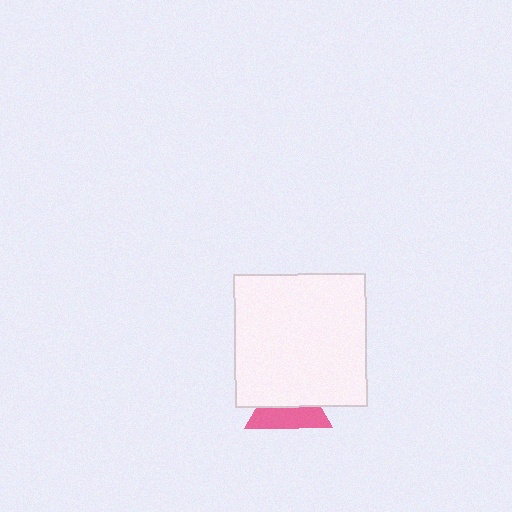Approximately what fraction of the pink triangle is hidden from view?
Roughly 51% of the pink triangle is hidden behind the white square.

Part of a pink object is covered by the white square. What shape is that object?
It is a triangle.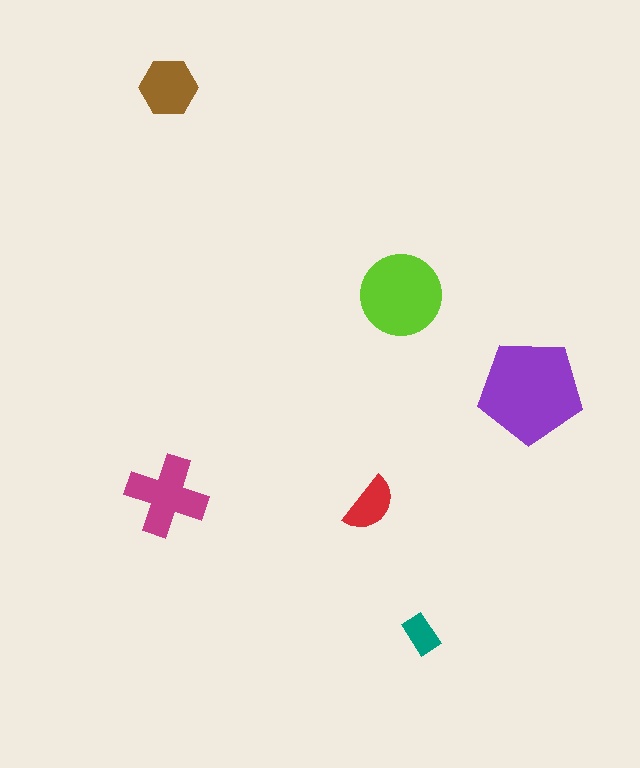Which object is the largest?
The purple pentagon.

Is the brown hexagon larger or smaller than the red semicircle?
Larger.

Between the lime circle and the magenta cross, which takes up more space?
The lime circle.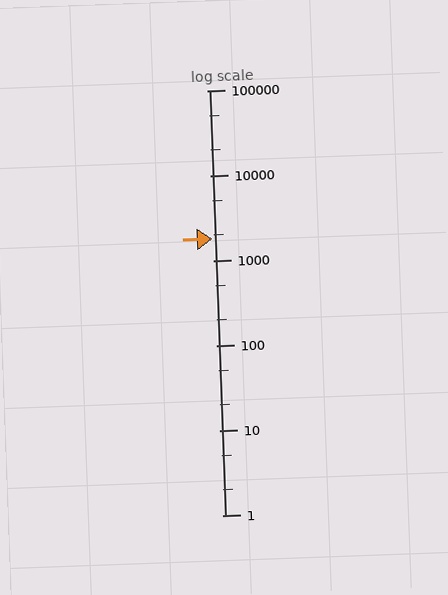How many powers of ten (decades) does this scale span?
The scale spans 5 decades, from 1 to 100000.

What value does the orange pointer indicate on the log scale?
The pointer indicates approximately 1800.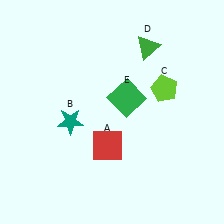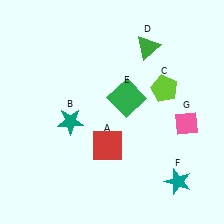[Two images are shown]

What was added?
A teal star (F), a pink diamond (G) were added in Image 2.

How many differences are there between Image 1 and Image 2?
There are 2 differences between the two images.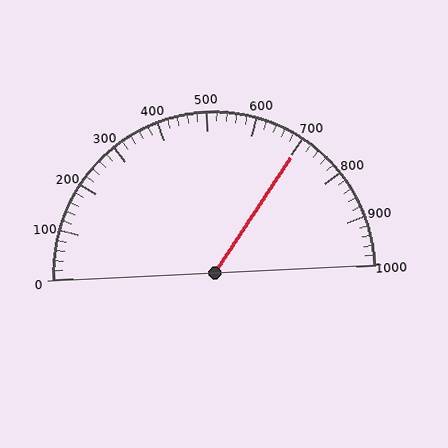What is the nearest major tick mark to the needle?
The nearest major tick mark is 700.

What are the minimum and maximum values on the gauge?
The gauge ranges from 0 to 1000.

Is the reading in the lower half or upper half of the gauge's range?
The reading is in the upper half of the range (0 to 1000).